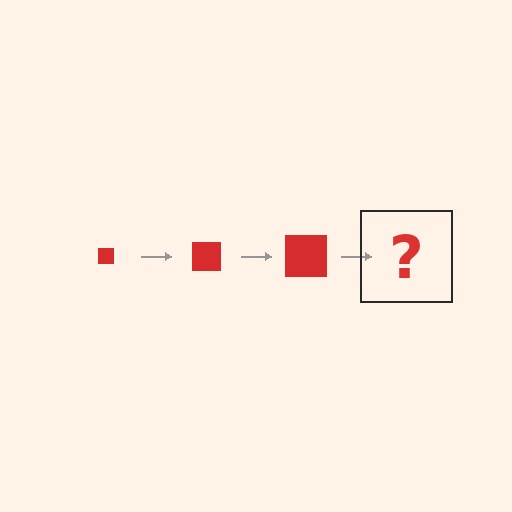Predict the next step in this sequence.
The next step is a red square, larger than the previous one.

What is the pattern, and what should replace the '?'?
The pattern is that the square gets progressively larger each step. The '?' should be a red square, larger than the previous one.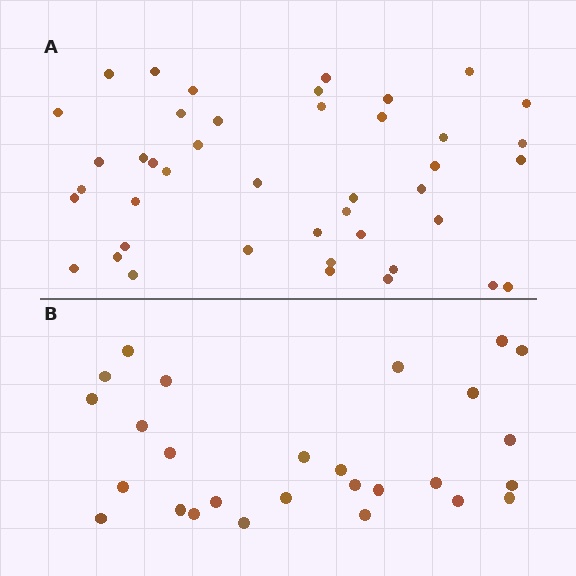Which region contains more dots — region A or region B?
Region A (the top region) has more dots.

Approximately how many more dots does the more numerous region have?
Region A has approximately 15 more dots than region B.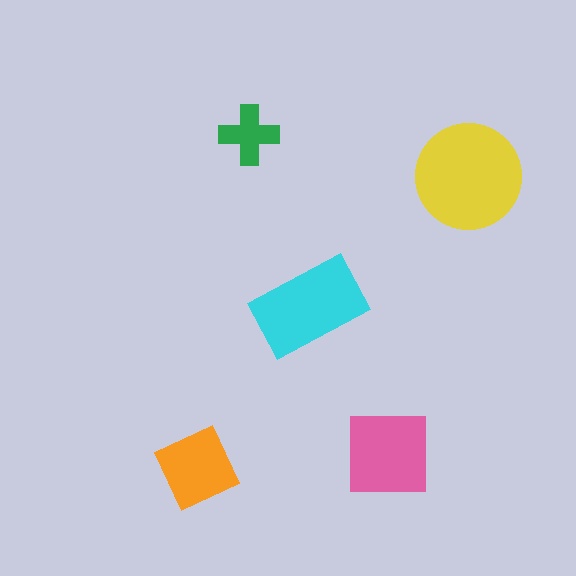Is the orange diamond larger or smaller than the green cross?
Larger.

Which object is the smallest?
The green cross.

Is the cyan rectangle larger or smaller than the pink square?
Larger.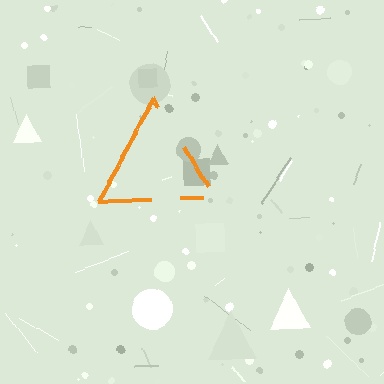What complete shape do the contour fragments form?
The contour fragments form a triangle.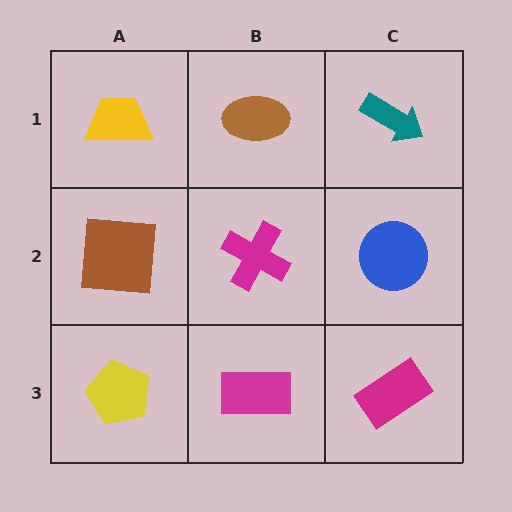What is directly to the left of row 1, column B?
A yellow trapezoid.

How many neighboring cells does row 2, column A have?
3.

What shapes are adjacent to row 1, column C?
A blue circle (row 2, column C), a brown ellipse (row 1, column B).